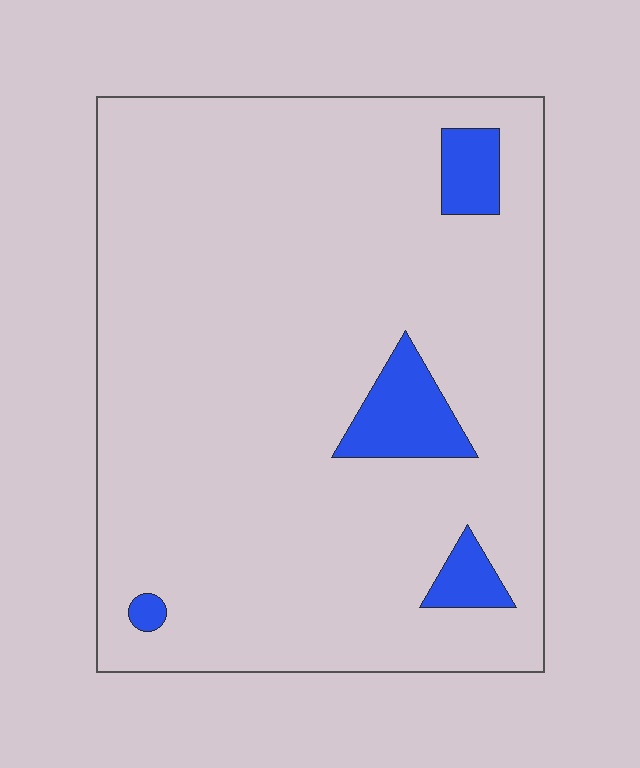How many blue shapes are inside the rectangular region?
4.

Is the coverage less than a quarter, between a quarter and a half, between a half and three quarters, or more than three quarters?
Less than a quarter.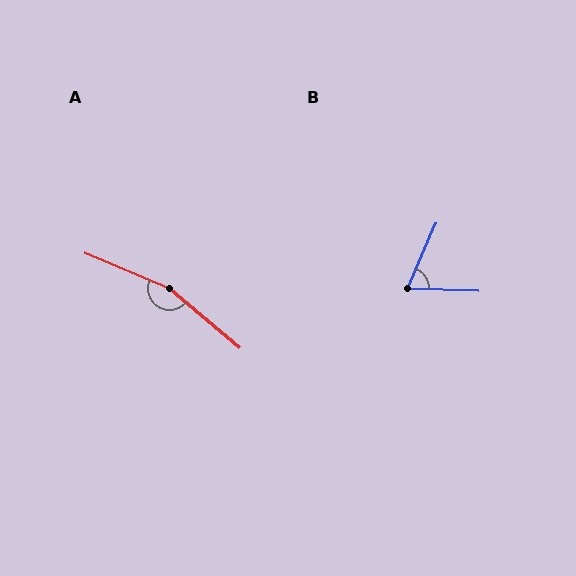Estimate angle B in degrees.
Approximately 68 degrees.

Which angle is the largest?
A, at approximately 162 degrees.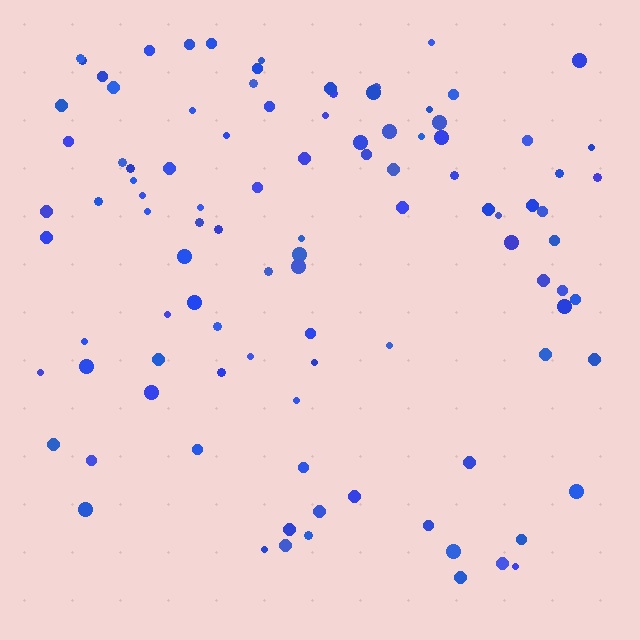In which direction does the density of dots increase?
From bottom to top, with the top side densest.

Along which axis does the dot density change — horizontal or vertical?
Vertical.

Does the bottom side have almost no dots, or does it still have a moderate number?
Still a moderate number, just noticeably fewer than the top.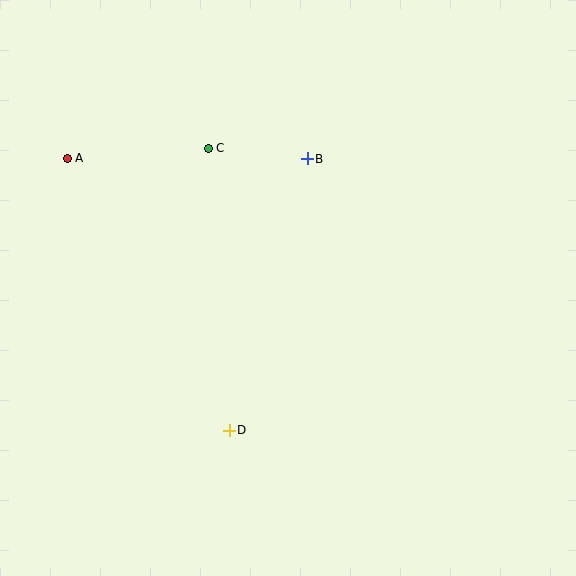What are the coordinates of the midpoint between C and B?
The midpoint between C and B is at (258, 153).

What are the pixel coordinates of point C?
Point C is at (208, 148).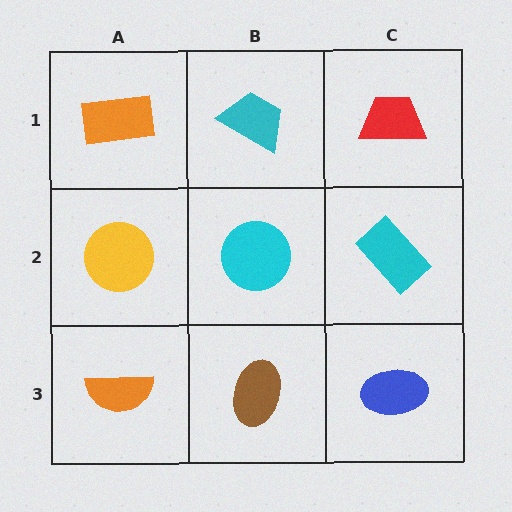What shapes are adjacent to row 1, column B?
A cyan circle (row 2, column B), an orange rectangle (row 1, column A), a red trapezoid (row 1, column C).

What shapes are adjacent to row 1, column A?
A yellow circle (row 2, column A), a cyan trapezoid (row 1, column B).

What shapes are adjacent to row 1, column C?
A cyan rectangle (row 2, column C), a cyan trapezoid (row 1, column B).